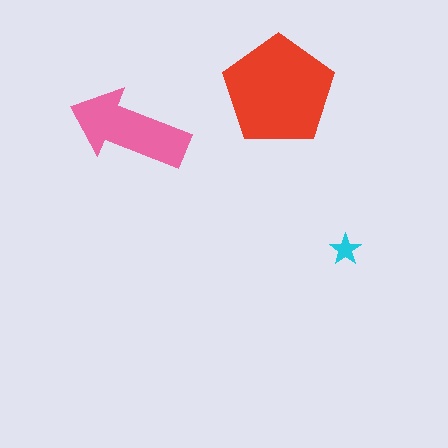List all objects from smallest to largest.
The cyan star, the pink arrow, the red pentagon.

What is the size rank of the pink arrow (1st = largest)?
2nd.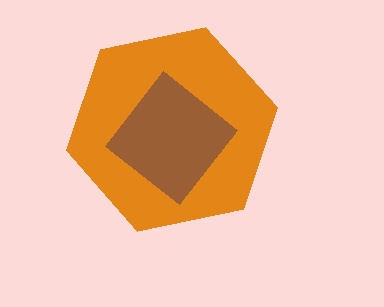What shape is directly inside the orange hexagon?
The brown diamond.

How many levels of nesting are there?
2.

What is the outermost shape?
The orange hexagon.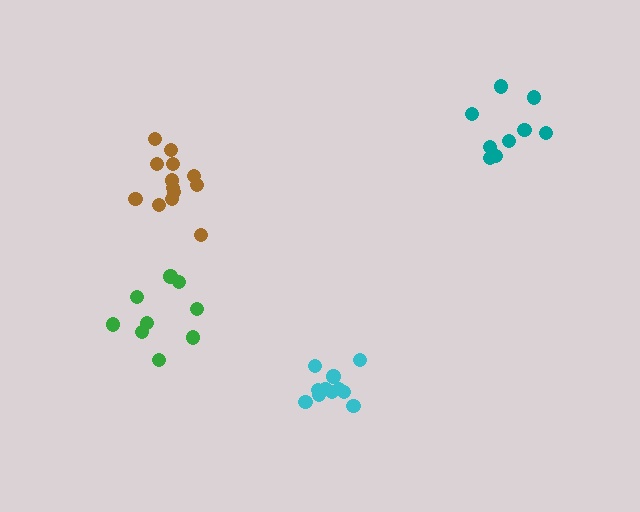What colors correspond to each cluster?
The clusters are colored: cyan, brown, teal, green.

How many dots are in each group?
Group 1: 11 dots, Group 2: 13 dots, Group 3: 9 dots, Group 4: 9 dots (42 total).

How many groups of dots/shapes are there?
There are 4 groups.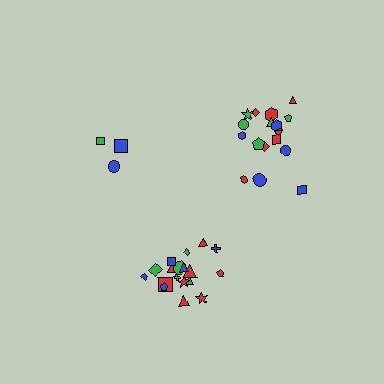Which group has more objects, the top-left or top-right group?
The top-right group.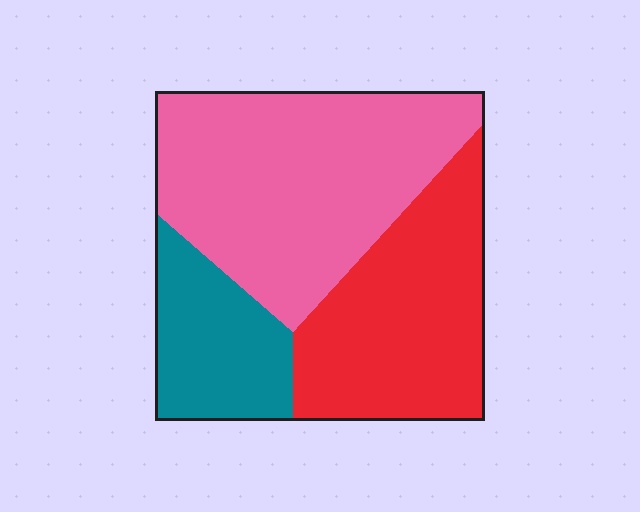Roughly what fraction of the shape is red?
Red covers around 35% of the shape.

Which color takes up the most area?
Pink, at roughly 45%.